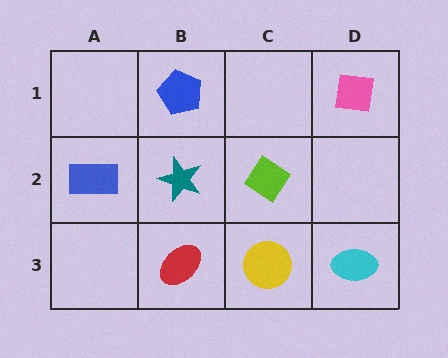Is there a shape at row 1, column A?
No, that cell is empty.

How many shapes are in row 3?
3 shapes.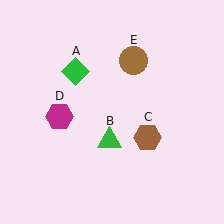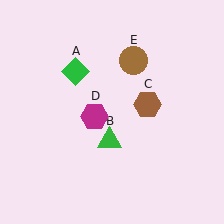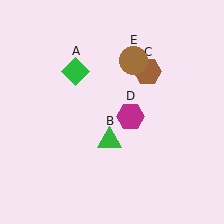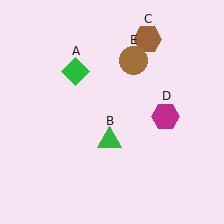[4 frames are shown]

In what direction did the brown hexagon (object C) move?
The brown hexagon (object C) moved up.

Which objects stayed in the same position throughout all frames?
Green diamond (object A) and green triangle (object B) and brown circle (object E) remained stationary.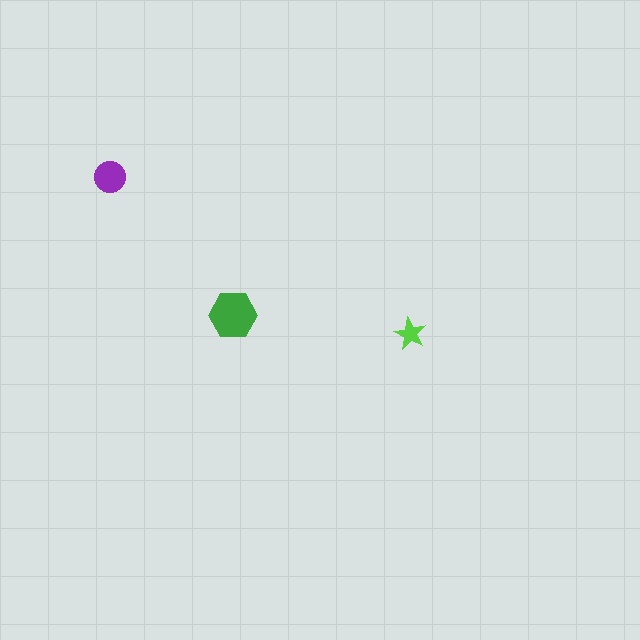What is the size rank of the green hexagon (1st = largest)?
1st.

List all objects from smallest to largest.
The lime star, the purple circle, the green hexagon.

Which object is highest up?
The purple circle is topmost.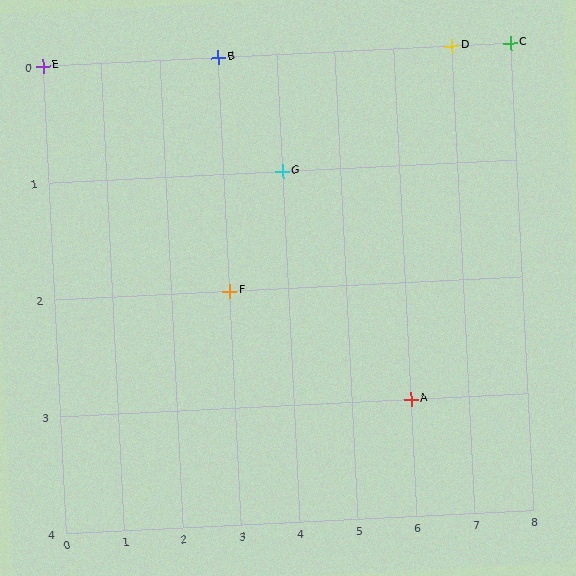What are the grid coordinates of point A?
Point A is at grid coordinates (6, 3).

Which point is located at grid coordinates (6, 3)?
Point A is at (6, 3).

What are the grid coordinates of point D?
Point D is at grid coordinates (7, 0).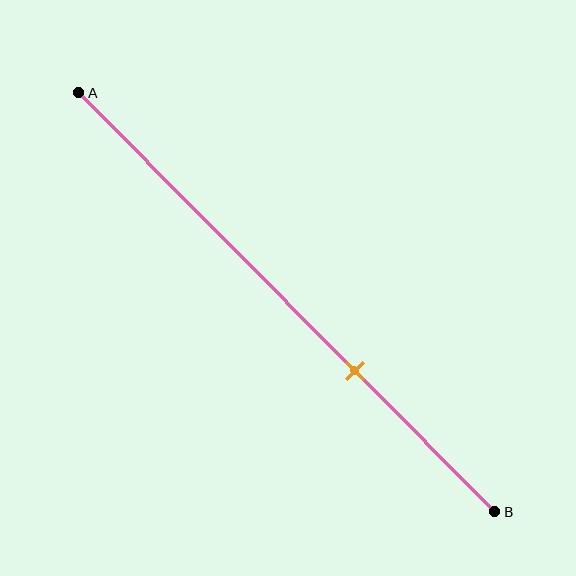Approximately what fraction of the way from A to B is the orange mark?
The orange mark is approximately 65% of the way from A to B.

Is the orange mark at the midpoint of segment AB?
No, the mark is at about 65% from A, not at the 50% midpoint.